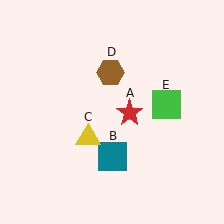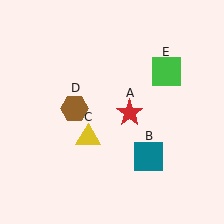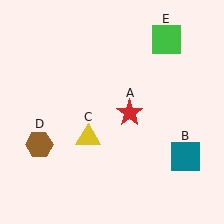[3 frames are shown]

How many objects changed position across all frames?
3 objects changed position: teal square (object B), brown hexagon (object D), green square (object E).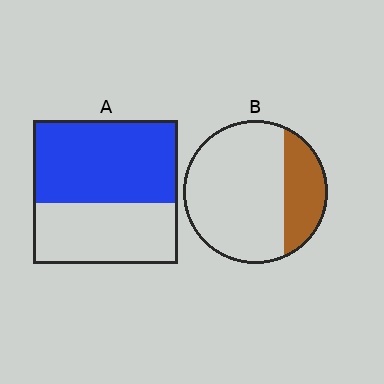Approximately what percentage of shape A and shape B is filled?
A is approximately 60% and B is approximately 25%.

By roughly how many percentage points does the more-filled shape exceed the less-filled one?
By roughly 30 percentage points (A over B).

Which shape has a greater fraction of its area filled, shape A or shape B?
Shape A.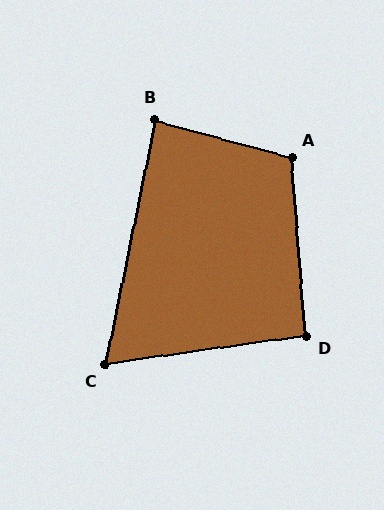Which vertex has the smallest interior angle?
C, at approximately 70 degrees.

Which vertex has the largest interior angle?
A, at approximately 110 degrees.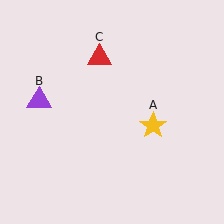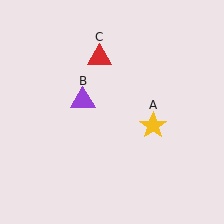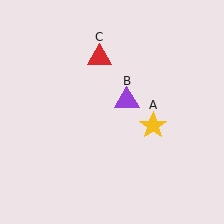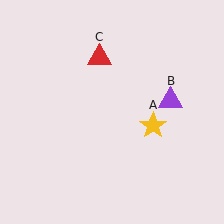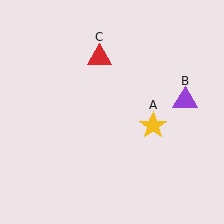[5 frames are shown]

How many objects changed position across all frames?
1 object changed position: purple triangle (object B).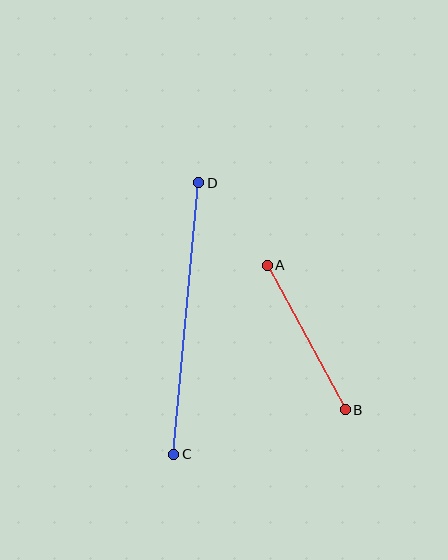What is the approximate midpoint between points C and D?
The midpoint is at approximately (186, 319) pixels.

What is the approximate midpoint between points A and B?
The midpoint is at approximately (306, 338) pixels.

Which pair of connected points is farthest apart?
Points C and D are farthest apart.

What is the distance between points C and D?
The distance is approximately 273 pixels.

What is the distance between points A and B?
The distance is approximately 164 pixels.